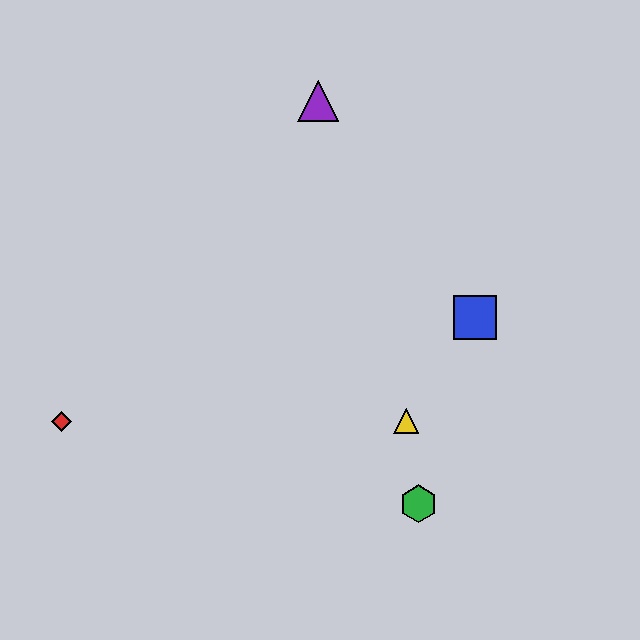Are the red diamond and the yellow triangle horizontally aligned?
Yes, both are at y≈421.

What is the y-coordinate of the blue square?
The blue square is at y≈317.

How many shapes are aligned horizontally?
2 shapes (the red diamond, the yellow triangle) are aligned horizontally.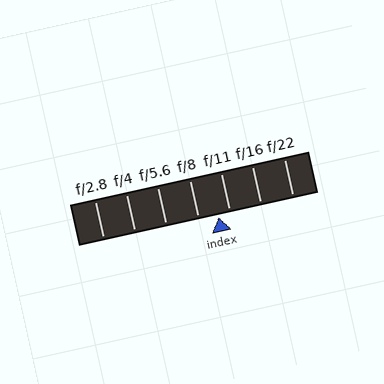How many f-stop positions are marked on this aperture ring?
There are 7 f-stop positions marked.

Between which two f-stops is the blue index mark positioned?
The index mark is between f/8 and f/11.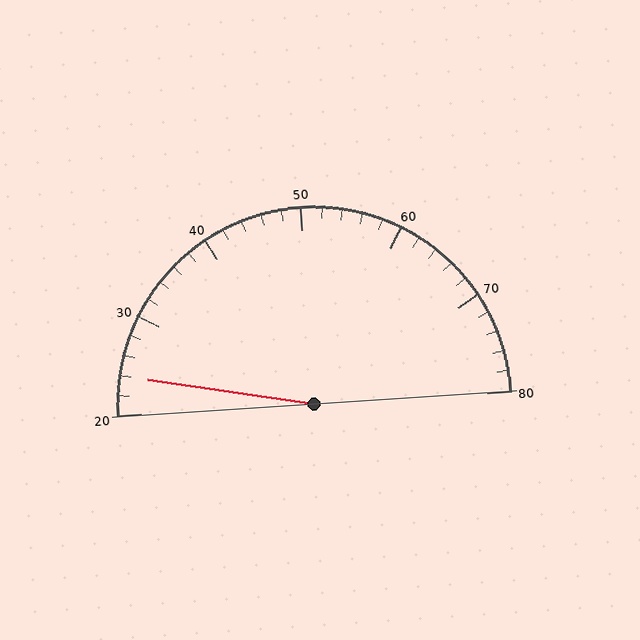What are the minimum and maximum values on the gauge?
The gauge ranges from 20 to 80.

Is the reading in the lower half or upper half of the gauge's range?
The reading is in the lower half of the range (20 to 80).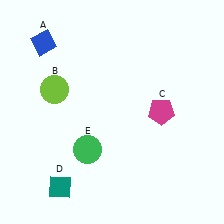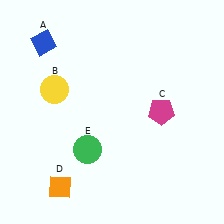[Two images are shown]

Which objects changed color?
B changed from lime to yellow. D changed from teal to orange.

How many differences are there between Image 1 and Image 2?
There are 2 differences between the two images.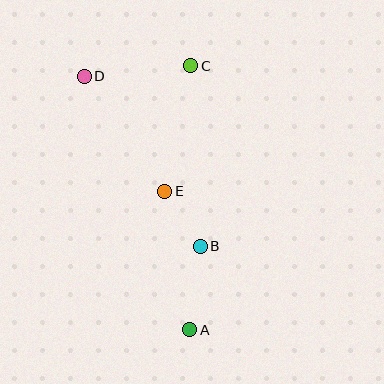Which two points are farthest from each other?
Points A and D are farthest from each other.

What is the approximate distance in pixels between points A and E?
The distance between A and E is approximately 141 pixels.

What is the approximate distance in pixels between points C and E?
The distance between C and E is approximately 128 pixels.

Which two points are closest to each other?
Points B and E are closest to each other.